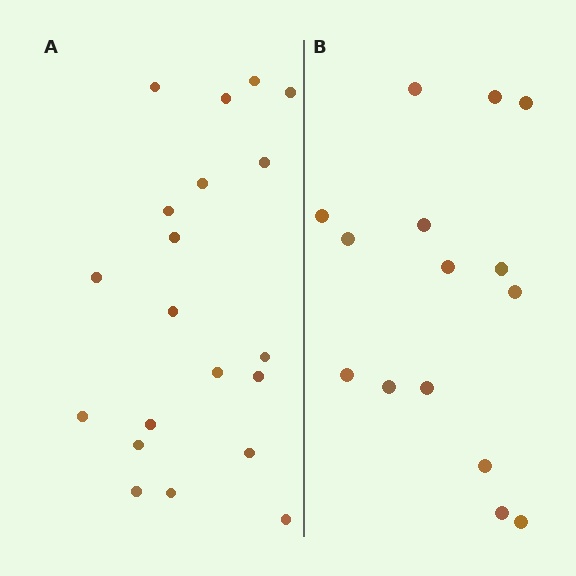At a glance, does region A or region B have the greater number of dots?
Region A (the left region) has more dots.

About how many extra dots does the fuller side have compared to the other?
Region A has about 5 more dots than region B.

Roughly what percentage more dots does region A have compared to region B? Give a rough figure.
About 35% more.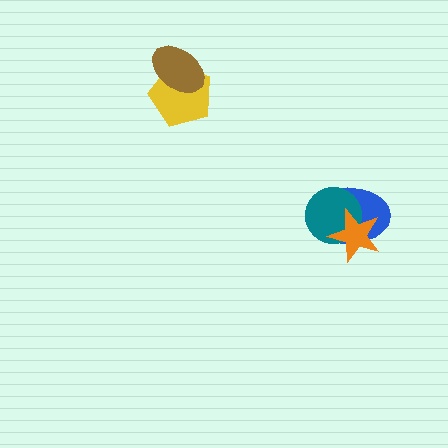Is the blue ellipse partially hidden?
Yes, it is partially covered by another shape.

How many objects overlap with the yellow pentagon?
1 object overlaps with the yellow pentagon.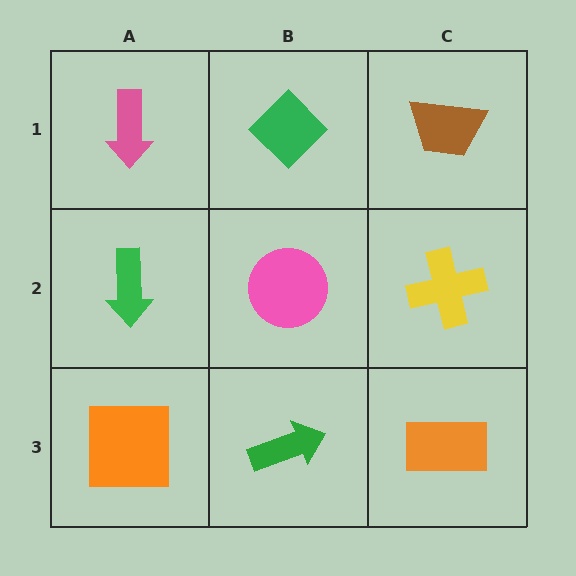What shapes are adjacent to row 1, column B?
A pink circle (row 2, column B), a pink arrow (row 1, column A), a brown trapezoid (row 1, column C).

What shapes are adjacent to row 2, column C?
A brown trapezoid (row 1, column C), an orange rectangle (row 3, column C), a pink circle (row 2, column B).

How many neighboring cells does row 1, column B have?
3.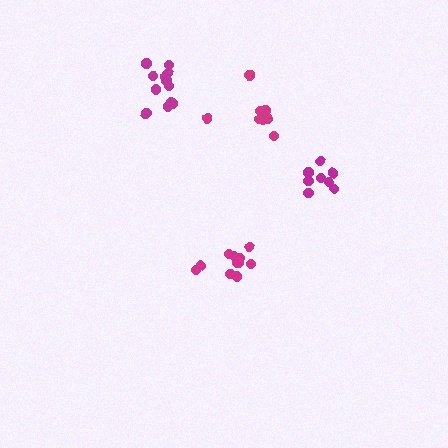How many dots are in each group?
Group 1: 8 dots, Group 2: 11 dots, Group 3: 12 dots, Group 4: 8 dots (39 total).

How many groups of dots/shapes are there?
There are 4 groups.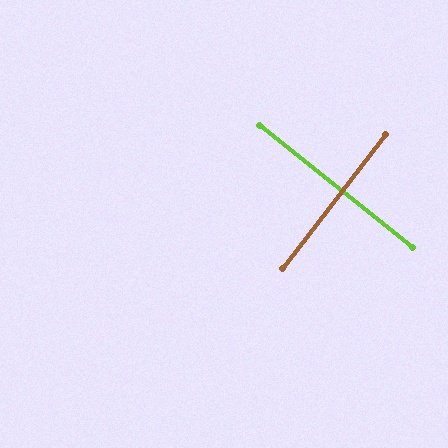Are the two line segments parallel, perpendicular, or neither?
Perpendicular — they meet at approximately 89°.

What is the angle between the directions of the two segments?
Approximately 89 degrees.